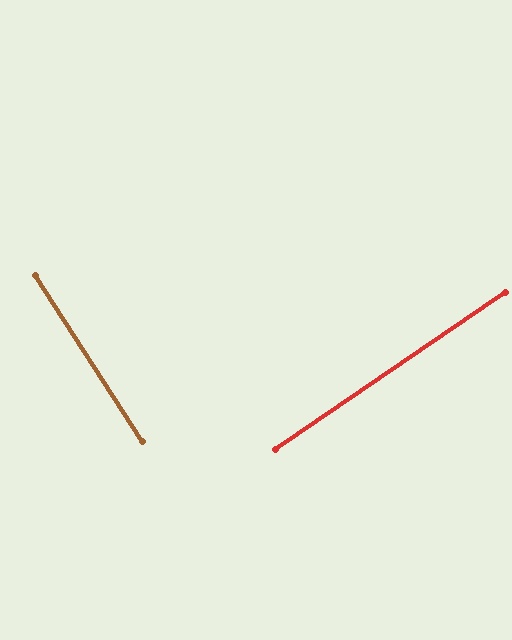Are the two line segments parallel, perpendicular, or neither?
Perpendicular — they meet at approximately 89°.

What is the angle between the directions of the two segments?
Approximately 89 degrees.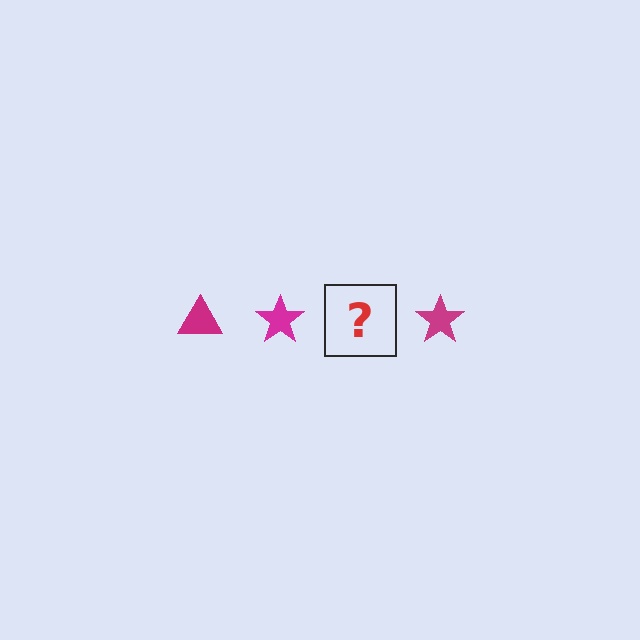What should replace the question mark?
The question mark should be replaced with a magenta triangle.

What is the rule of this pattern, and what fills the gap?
The rule is that the pattern cycles through triangle, star shapes in magenta. The gap should be filled with a magenta triangle.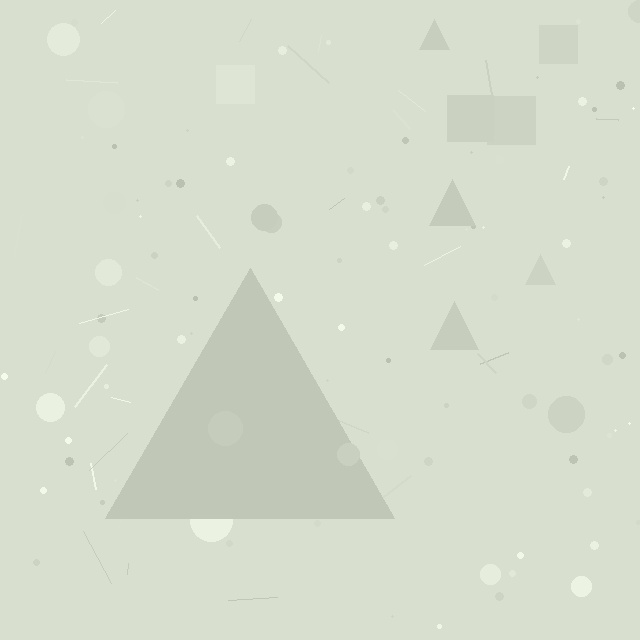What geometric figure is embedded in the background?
A triangle is embedded in the background.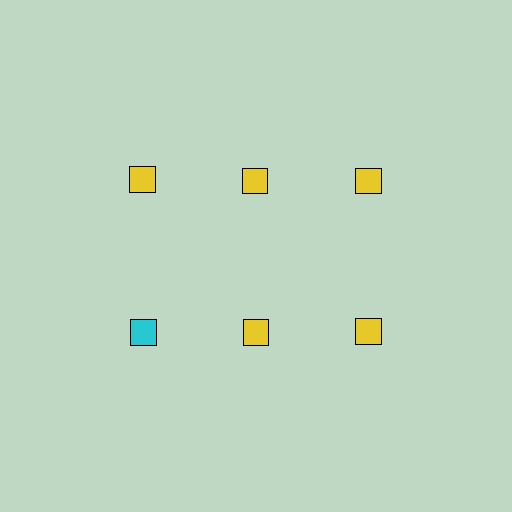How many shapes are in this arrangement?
There are 6 shapes arranged in a grid pattern.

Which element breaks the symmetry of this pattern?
The cyan square in the second row, leftmost column breaks the symmetry. All other shapes are yellow squares.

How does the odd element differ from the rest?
It has a different color: cyan instead of yellow.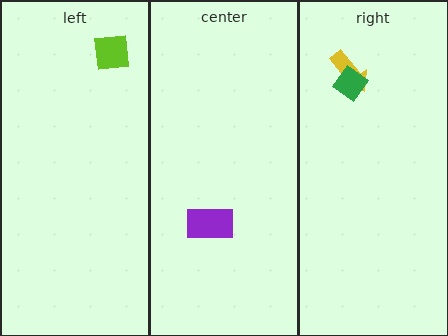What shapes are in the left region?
The lime square.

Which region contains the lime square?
The left region.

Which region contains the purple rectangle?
The center region.